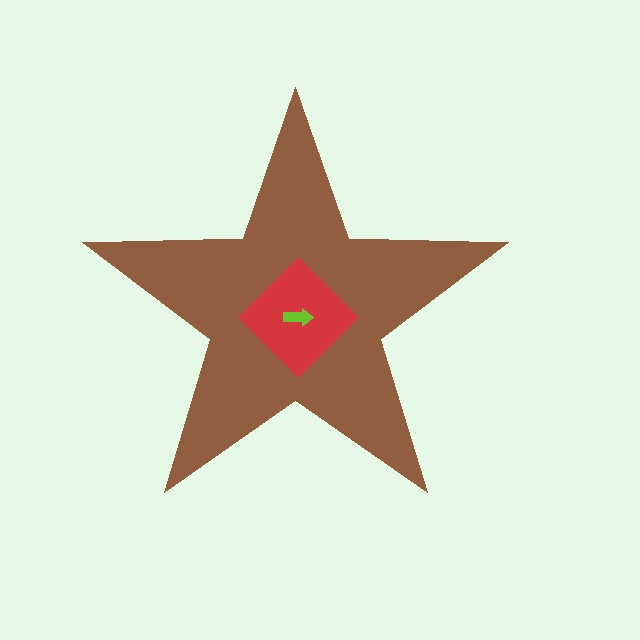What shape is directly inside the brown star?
The red diamond.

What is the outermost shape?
The brown star.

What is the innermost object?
The lime arrow.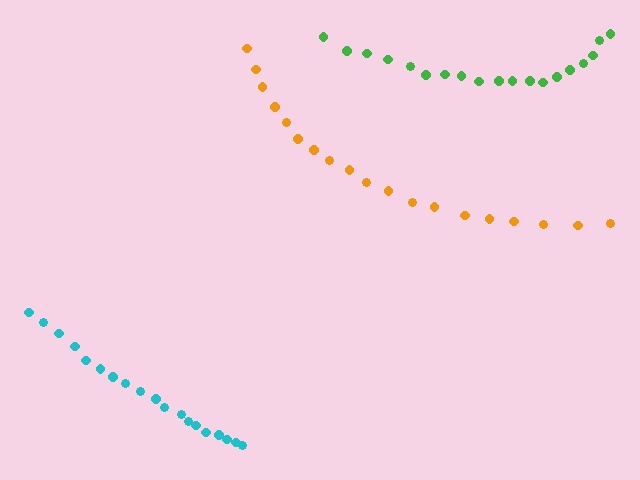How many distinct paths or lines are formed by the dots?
There are 3 distinct paths.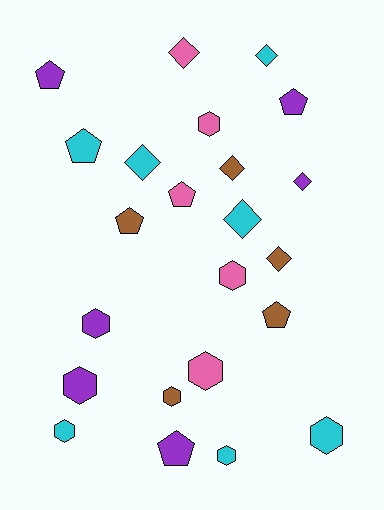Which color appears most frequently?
Cyan, with 7 objects.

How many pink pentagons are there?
There is 1 pink pentagon.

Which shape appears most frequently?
Hexagon, with 9 objects.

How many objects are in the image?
There are 23 objects.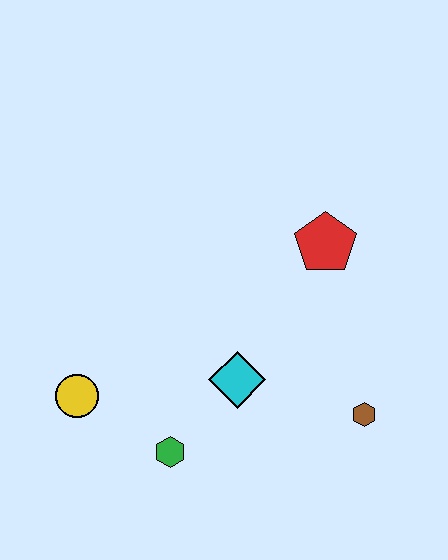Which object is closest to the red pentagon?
The cyan diamond is closest to the red pentagon.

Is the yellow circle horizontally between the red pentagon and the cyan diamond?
No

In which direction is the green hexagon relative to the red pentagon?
The green hexagon is below the red pentagon.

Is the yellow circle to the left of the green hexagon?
Yes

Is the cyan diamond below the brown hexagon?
No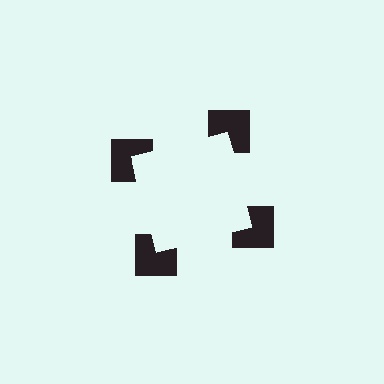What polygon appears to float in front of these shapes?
An illusory square — its edges are inferred from the aligned wedge cuts in the notched squares, not physically drawn.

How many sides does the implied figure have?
4 sides.